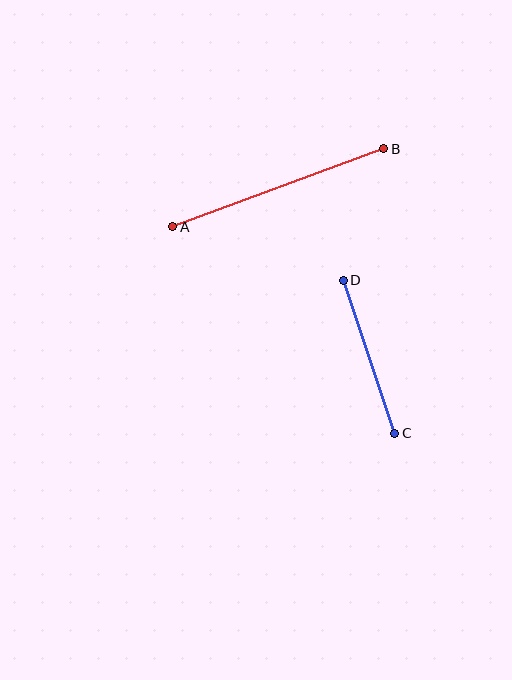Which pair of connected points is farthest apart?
Points A and B are farthest apart.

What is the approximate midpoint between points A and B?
The midpoint is at approximately (278, 188) pixels.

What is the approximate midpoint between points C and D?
The midpoint is at approximately (369, 357) pixels.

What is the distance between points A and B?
The distance is approximately 225 pixels.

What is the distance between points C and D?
The distance is approximately 161 pixels.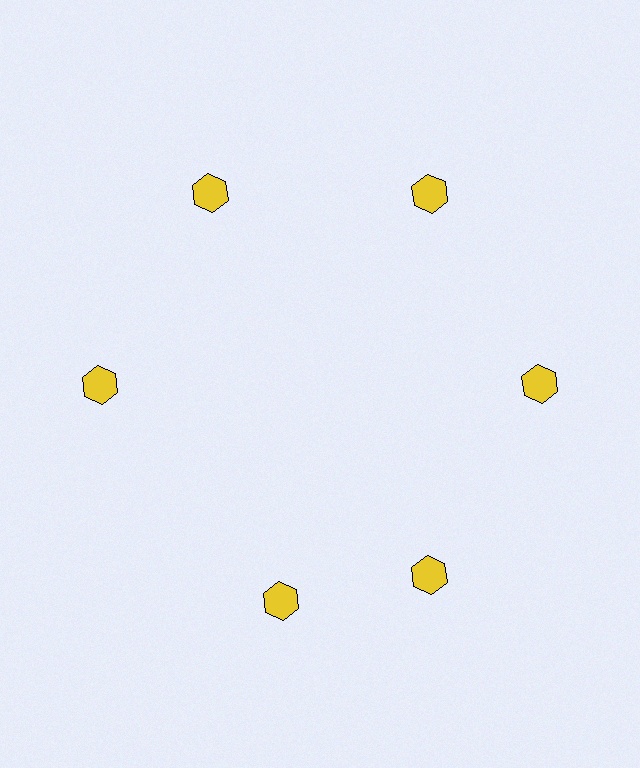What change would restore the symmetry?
The symmetry would be restored by rotating it back into even spacing with its neighbors so that all 6 hexagons sit at equal angles and equal distance from the center.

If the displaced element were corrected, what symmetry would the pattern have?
It would have 6-fold rotational symmetry — the pattern would map onto itself every 60 degrees.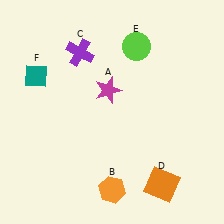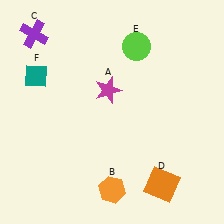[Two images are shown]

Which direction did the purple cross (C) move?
The purple cross (C) moved left.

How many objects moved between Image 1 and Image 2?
1 object moved between the two images.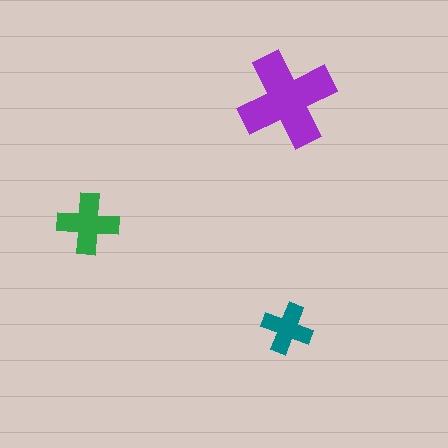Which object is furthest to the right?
The teal cross is rightmost.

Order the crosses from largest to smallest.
the purple one, the green one, the teal one.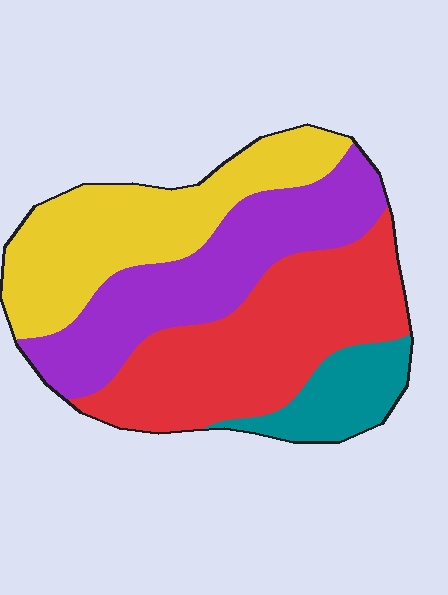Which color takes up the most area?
Red, at roughly 35%.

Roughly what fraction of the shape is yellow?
Yellow covers around 30% of the shape.